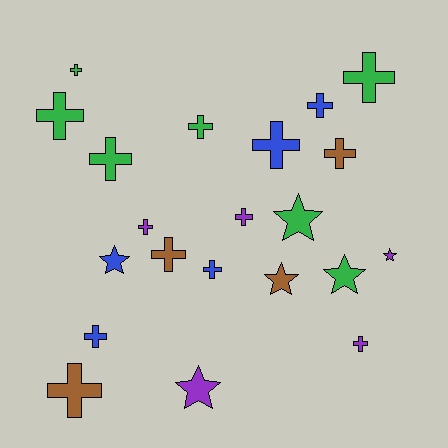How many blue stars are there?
There is 1 blue star.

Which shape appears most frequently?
Cross, with 15 objects.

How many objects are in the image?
There are 21 objects.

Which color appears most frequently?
Green, with 7 objects.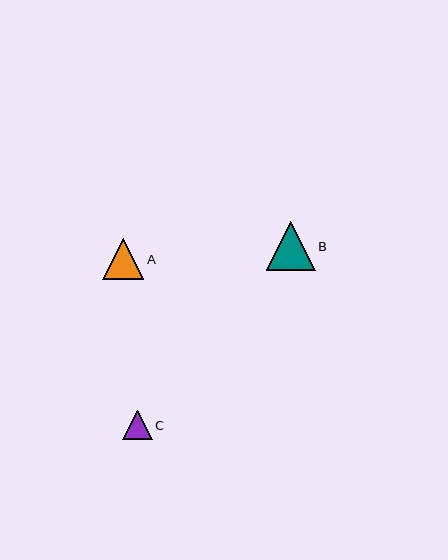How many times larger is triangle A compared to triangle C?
Triangle A is approximately 1.4 times the size of triangle C.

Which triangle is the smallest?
Triangle C is the smallest with a size of approximately 30 pixels.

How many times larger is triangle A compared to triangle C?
Triangle A is approximately 1.4 times the size of triangle C.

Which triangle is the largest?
Triangle B is the largest with a size of approximately 49 pixels.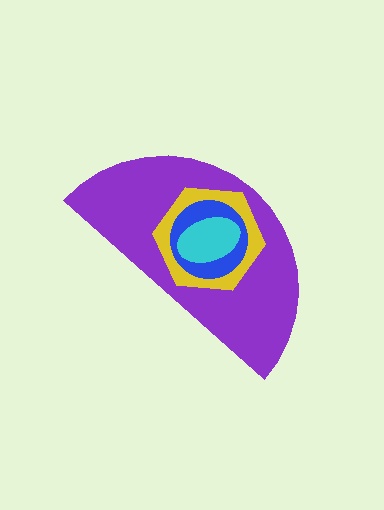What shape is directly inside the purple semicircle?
The yellow hexagon.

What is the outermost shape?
The purple semicircle.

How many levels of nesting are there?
4.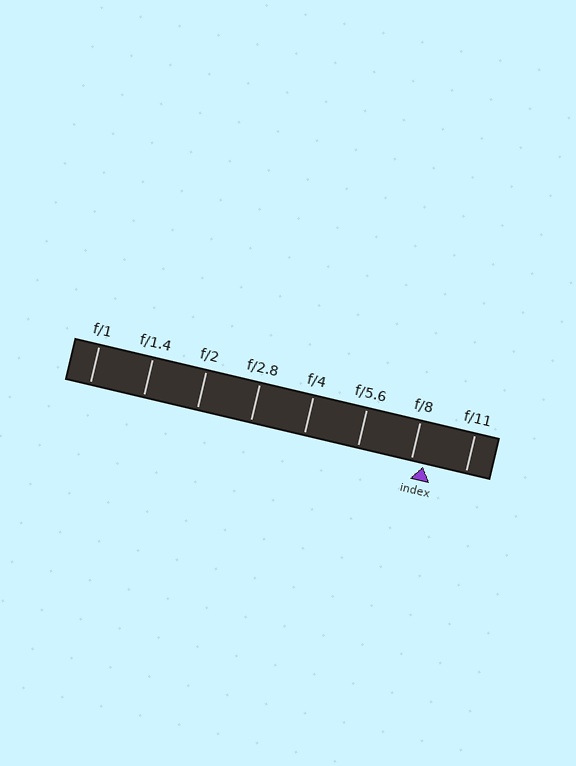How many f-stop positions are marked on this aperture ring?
There are 8 f-stop positions marked.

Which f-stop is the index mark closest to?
The index mark is closest to f/8.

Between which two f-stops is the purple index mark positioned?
The index mark is between f/8 and f/11.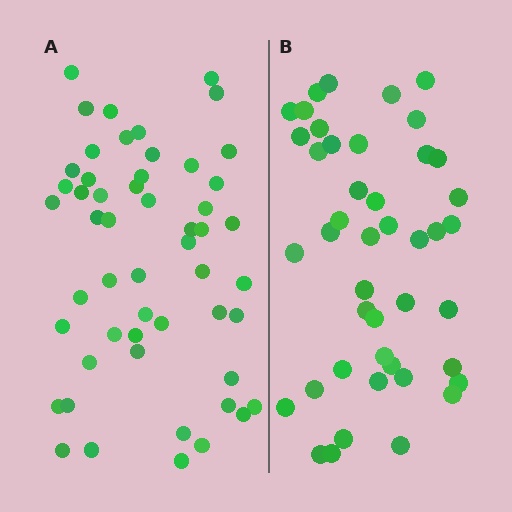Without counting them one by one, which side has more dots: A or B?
Region A (the left region) has more dots.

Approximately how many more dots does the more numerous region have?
Region A has roughly 8 or so more dots than region B.